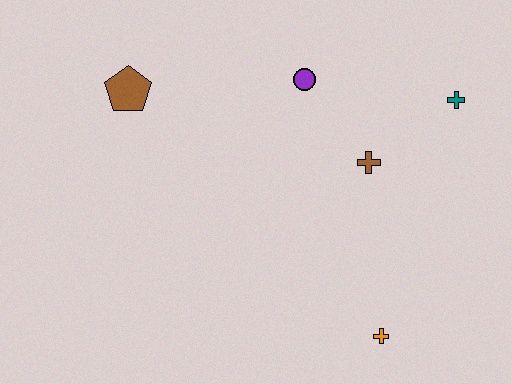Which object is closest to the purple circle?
The brown cross is closest to the purple circle.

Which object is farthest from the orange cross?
The brown pentagon is farthest from the orange cross.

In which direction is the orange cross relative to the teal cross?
The orange cross is below the teal cross.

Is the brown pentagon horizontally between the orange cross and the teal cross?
No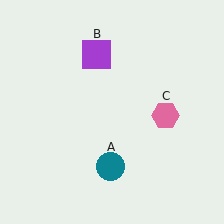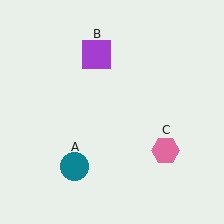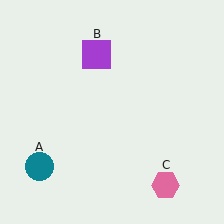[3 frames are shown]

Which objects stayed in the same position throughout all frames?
Purple square (object B) remained stationary.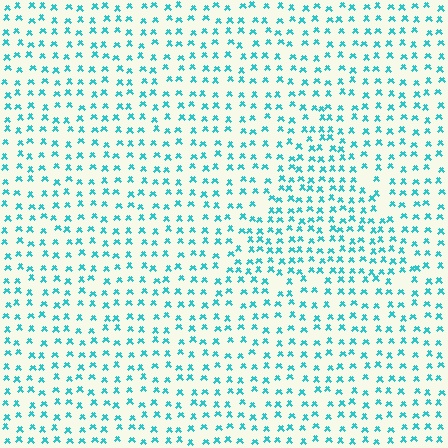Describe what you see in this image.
The image contains small cyan elements arranged at two different densities. A triangle-shaped region is visible where the elements are more densely packed than the surrounding area.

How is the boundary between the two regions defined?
The boundary is defined by a change in element density (approximately 1.5x ratio). All elements are the same color, size, and shape.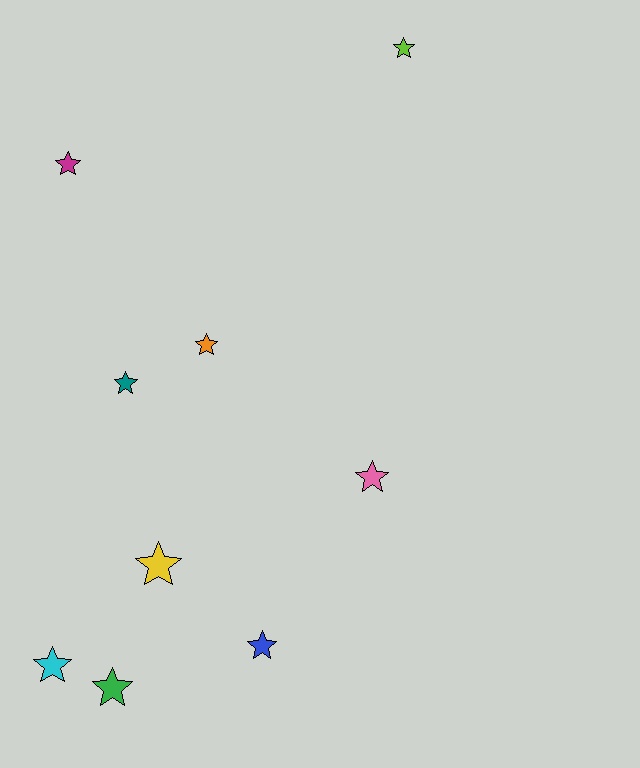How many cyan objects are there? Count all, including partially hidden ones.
There is 1 cyan object.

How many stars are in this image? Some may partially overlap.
There are 9 stars.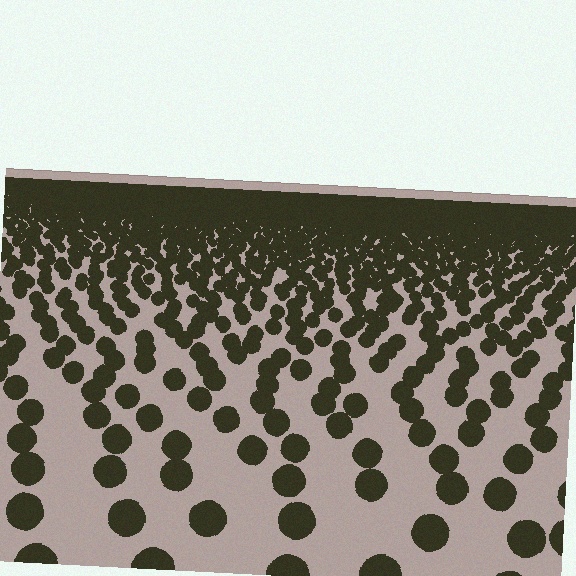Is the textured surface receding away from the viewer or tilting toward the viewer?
The surface is receding away from the viewer. Texture elements get smaller and denser toward the top.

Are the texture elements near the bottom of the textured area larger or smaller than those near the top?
Larger. Near the bottom, elements are closer to the viewer and appear at a bigger on-screen size.